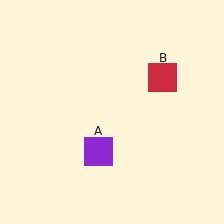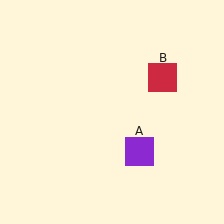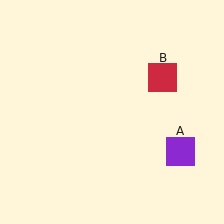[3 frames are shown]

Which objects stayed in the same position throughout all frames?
Red square (object B) remained stationary.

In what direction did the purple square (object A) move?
The purple square (object A) moved right.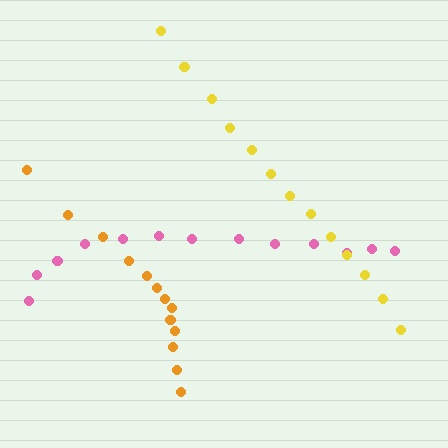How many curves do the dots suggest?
There are 3 distinct paths.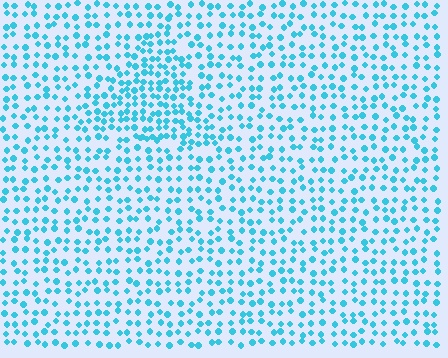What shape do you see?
I see a triangle.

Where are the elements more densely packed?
The elements are more densely packed inside the triangle boundary.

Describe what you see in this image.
The image contains small cyan elements arranged at two different densities. A triangle-shaped region is visible where the elements are more densely packed than the surrounding area.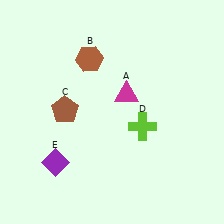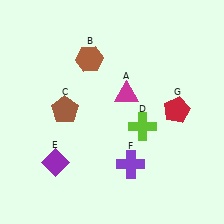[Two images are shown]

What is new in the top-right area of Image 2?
A red pentagon (G) was added in the top-right area of Image 2.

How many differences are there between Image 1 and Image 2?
There are 2 differences between the two images.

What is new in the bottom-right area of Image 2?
A purple cross (F) was added in the bottom-right area of Image 2.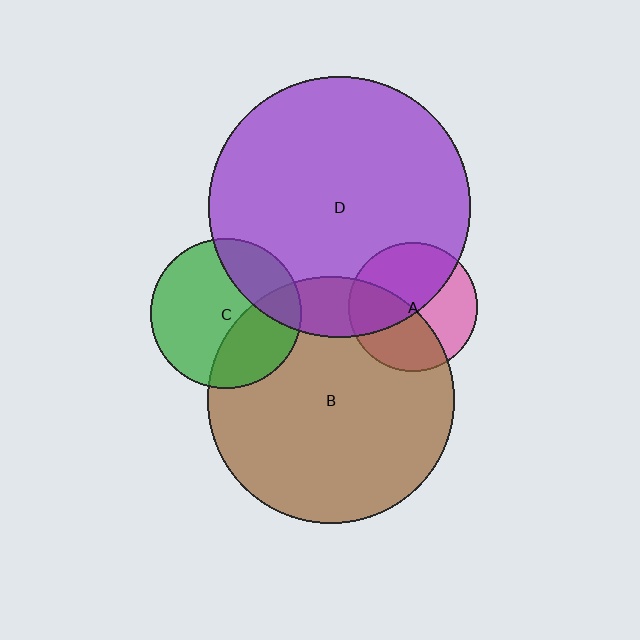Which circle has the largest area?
Circle D (purple).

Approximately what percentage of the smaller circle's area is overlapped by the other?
Approximately 45%.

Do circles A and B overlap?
Yes.